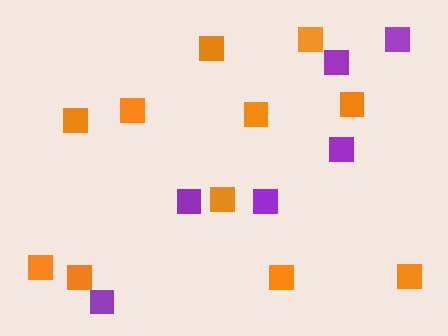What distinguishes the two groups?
There are 2 groups: one group of orange squares (11) and one group of purple squares (6).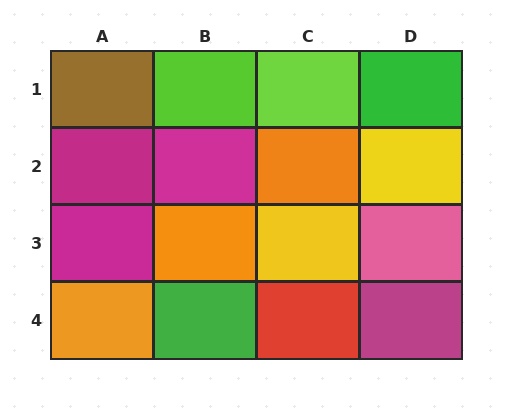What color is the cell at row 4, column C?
Red.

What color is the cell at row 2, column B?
Magenta.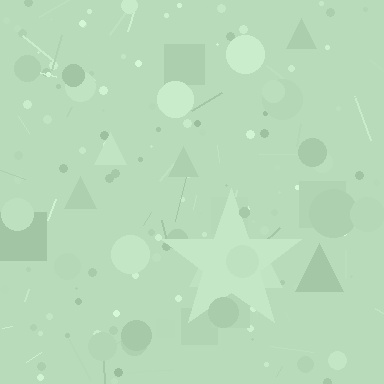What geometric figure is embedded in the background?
A star is embedded in the background.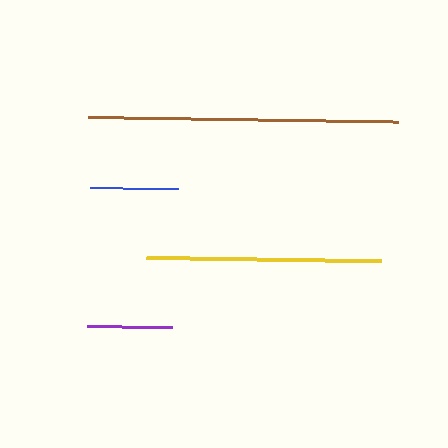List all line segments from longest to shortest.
From longest to shortest: brown, yellow, blue, purple.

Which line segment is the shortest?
The purple line is the shortest at approximately 85 pixels.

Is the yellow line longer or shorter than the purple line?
The yellow line is longer than the purple line.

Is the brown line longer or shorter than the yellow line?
The brown line is longer than the yellow line.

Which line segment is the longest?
The brown line is the longest at approximately 310 pixels.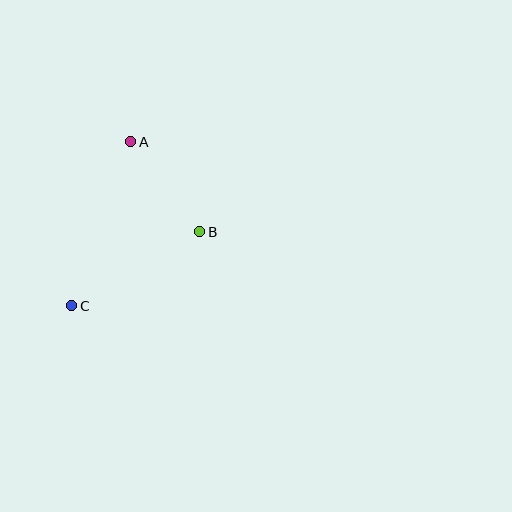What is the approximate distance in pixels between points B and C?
The distance between B and C is approximately 148 pixels.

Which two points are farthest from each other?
Points A and C are farthest from each other.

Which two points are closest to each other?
Points A and B are closest to each other.